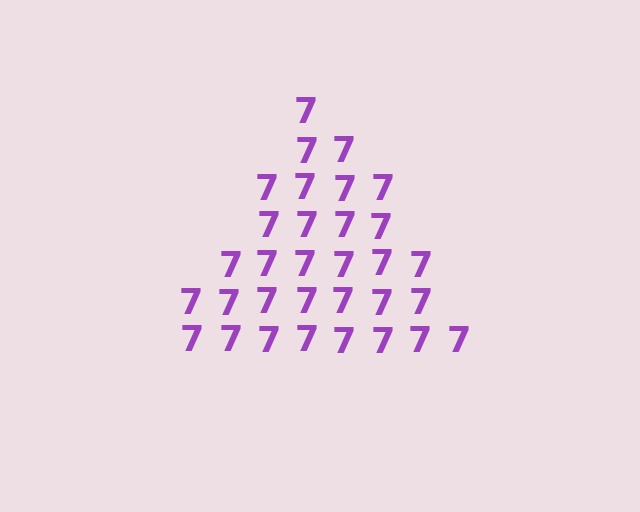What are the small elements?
The small elements are digit 7's.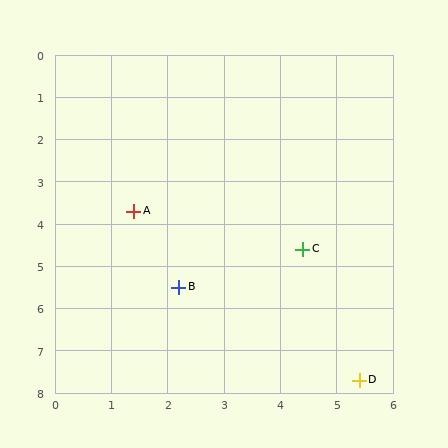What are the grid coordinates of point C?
Point C is at approximately (4.4, 4.6).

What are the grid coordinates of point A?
Point A is at approximately (1.4, 3.7).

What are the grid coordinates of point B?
Point B is at approximately (2.2, 5.5).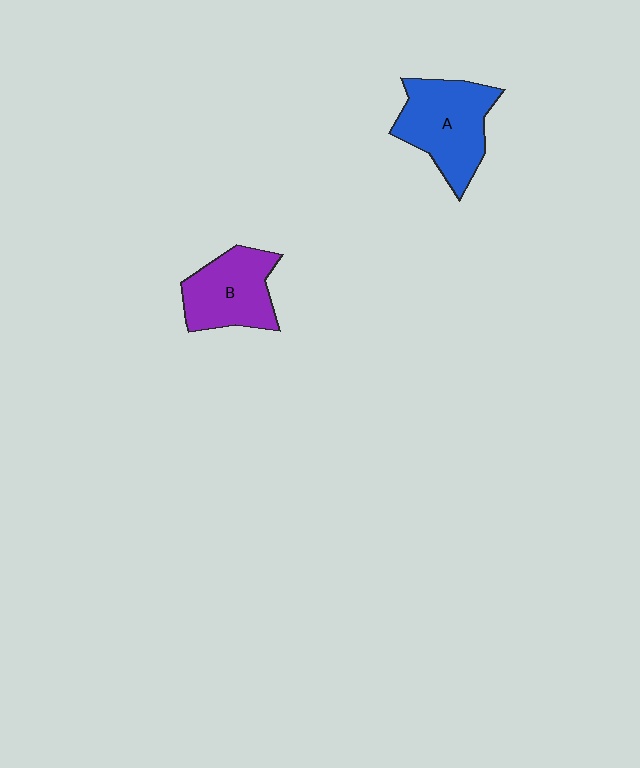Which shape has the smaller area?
Shape B (purple).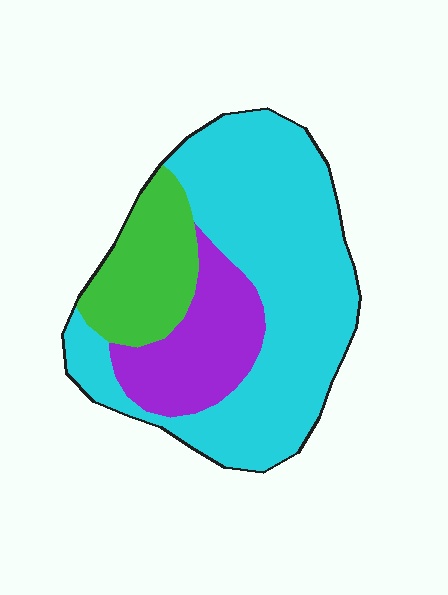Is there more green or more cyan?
Cyan.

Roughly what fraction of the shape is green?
Green takes up about one fifth (1/5) of the shape.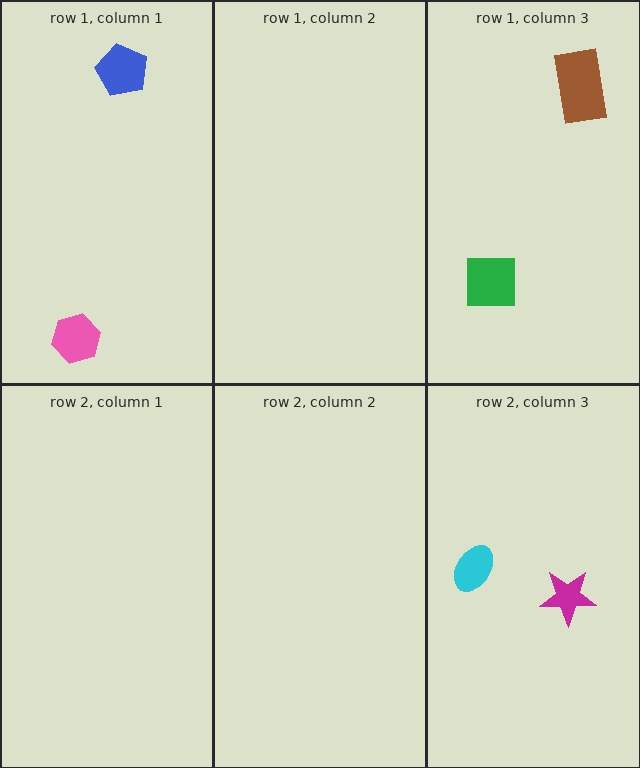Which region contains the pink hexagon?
The row 1, column 1 region.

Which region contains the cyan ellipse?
The row 2, column 3 region.